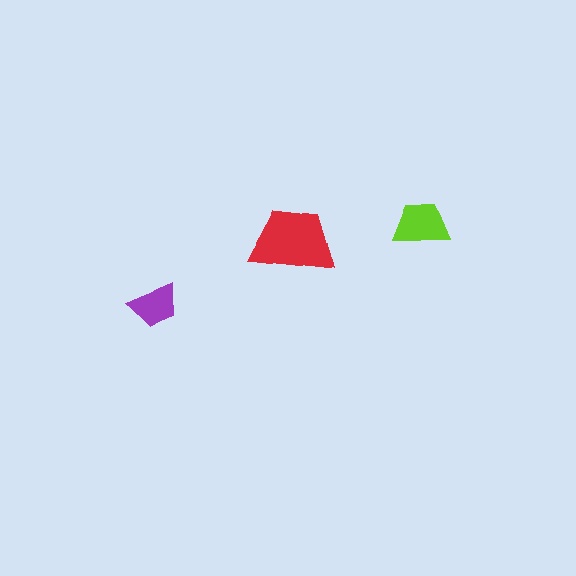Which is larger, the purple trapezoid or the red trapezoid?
The red one.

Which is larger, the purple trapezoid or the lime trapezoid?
The lime one.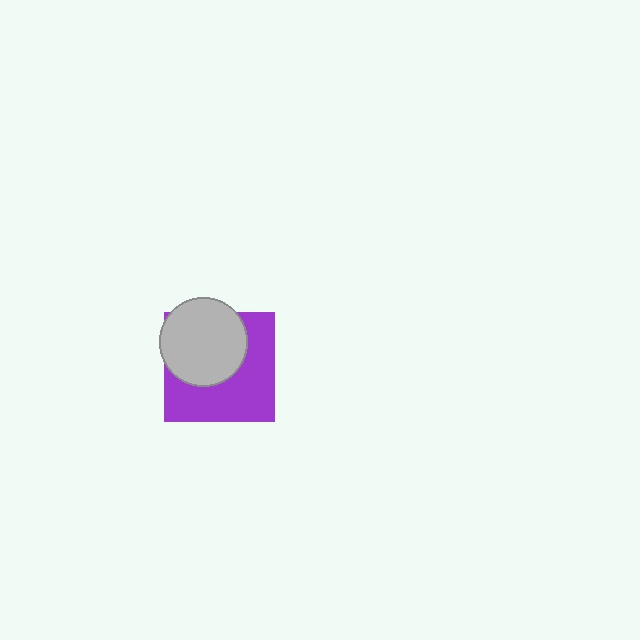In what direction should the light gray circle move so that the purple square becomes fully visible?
The light gray circle should move toward the upper-left. That is the shortest direction to clear the overlap and leave the purple square fully visible.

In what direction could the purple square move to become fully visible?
The purple square could move toward the lower-right. That would shift it out from behind the light gray circle entirely.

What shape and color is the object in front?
The object in front is a light gray circle.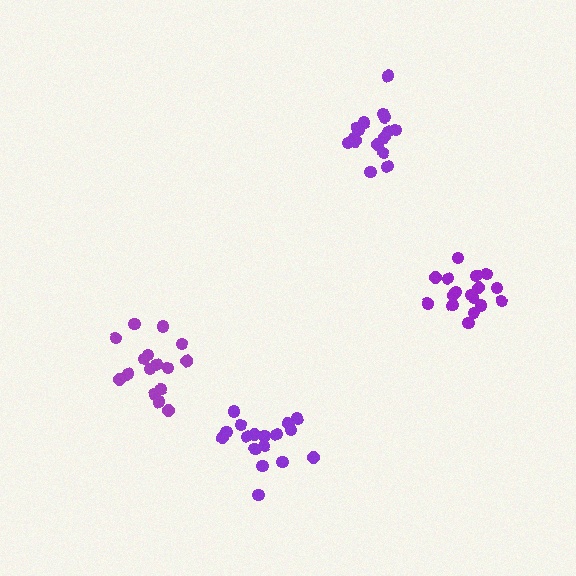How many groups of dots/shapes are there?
There are 4 groups.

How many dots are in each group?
Group 1: 16 dots, Group 2: 17 dots, Group 3: 16 dots, Group 4: 17 dots (66 total).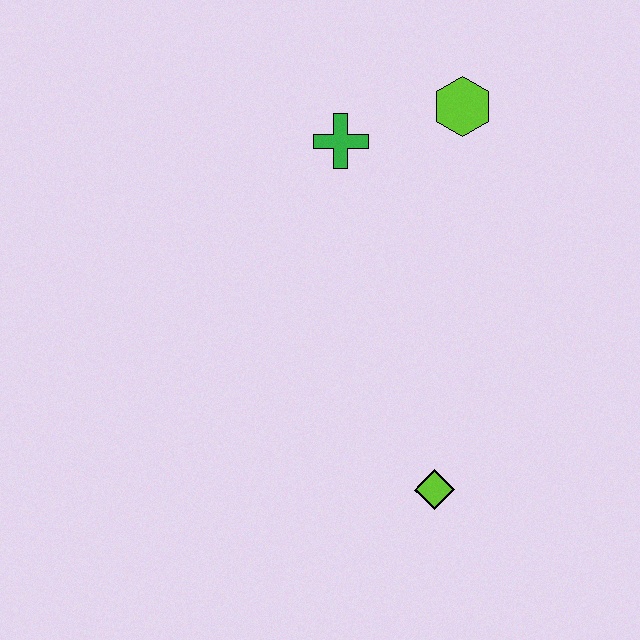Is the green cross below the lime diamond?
No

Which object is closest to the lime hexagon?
The green cross is closest to the lime hexagon.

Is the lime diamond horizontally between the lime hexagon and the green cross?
Yes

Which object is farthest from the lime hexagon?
The lime diamond is farthest from the lime hexagon.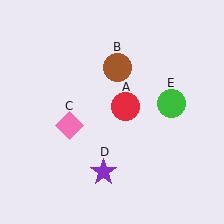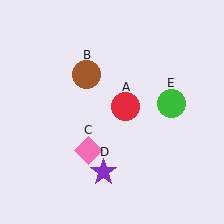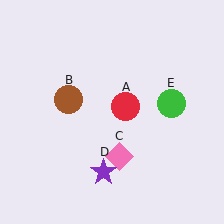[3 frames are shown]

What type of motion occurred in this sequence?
The brown circle (object B), pink diamond (object C) rotated counterclockwise around the center of the scene.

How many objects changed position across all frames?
2 objects changed position: brown circle (object B), pink diamond (object C).